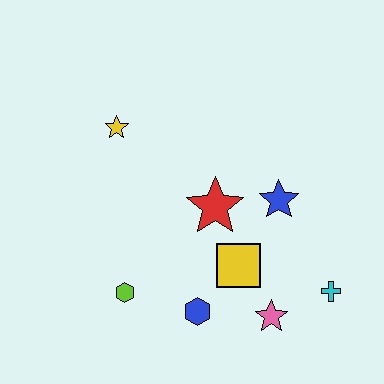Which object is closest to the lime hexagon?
The blue hexagon is closest to the lime hexagon.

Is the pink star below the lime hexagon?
Yes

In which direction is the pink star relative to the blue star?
The pink star is below the blue star.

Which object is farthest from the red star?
The cyan cross is farthest from the red star.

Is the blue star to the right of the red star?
Yes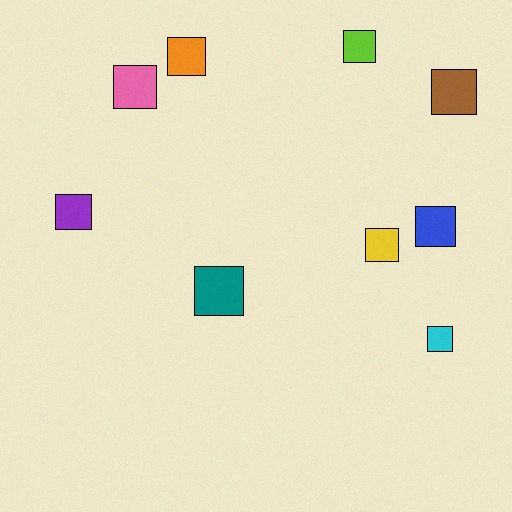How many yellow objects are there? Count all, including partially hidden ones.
There is 1 yellow object.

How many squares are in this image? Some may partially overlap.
There are 9 squares.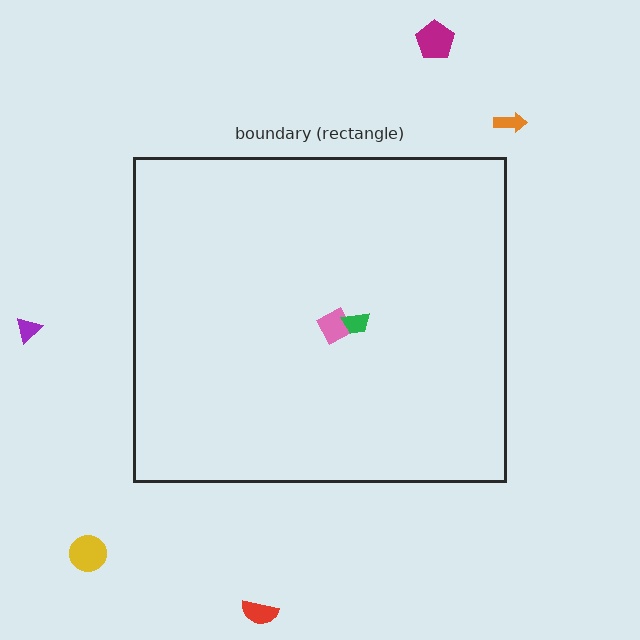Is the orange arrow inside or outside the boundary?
Outside.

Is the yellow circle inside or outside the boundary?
Outside.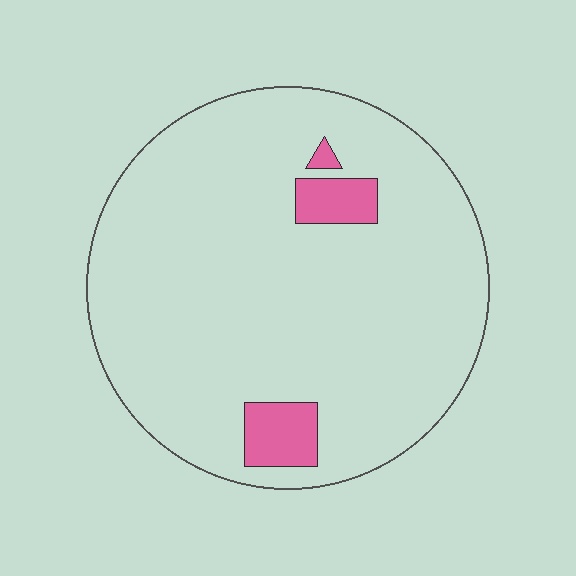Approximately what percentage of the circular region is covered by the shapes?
Approximately 5%.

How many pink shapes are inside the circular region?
3.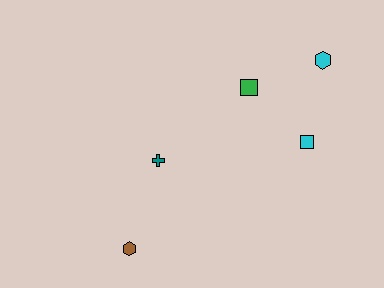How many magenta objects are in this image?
There are no magenta objects.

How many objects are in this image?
There are 5 objects.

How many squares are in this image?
There are 2 squares.